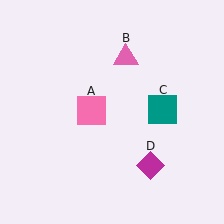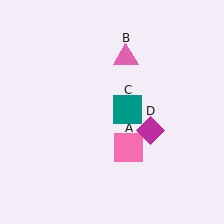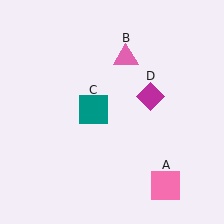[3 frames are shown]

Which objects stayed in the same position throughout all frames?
Pink triangle (object B) remained stationary.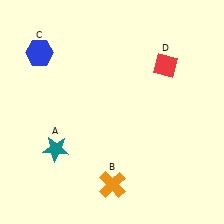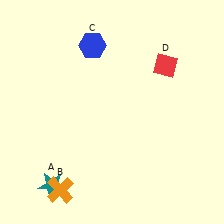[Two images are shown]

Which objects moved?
The objects that moved are: the teal star (A), the orange cross (B), the blue hexagon (C).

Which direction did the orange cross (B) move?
The orange cross (B) moved left.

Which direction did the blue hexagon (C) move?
The blue hexagon (C) moved right.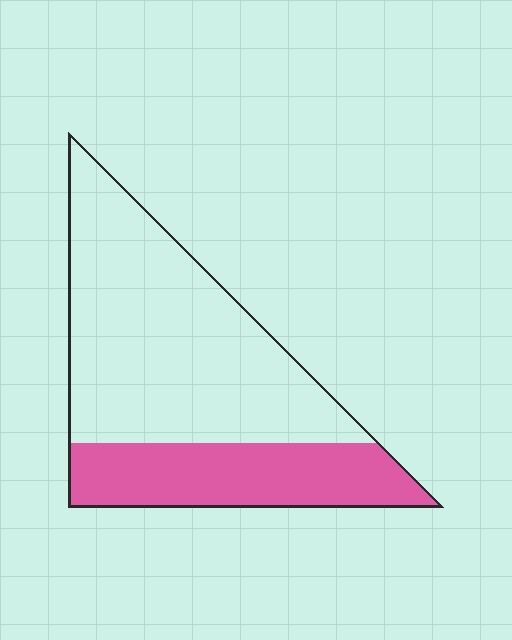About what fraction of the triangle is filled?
About one third (1/3).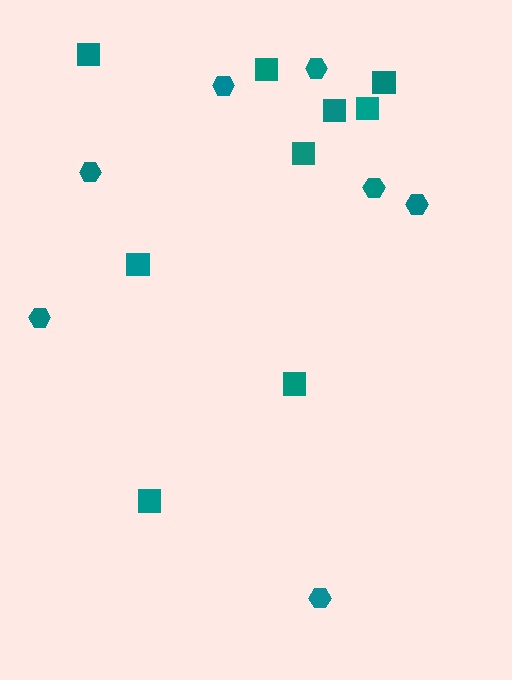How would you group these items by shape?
There are 2 groups: one group of hexagons (7) and one group of squares (9).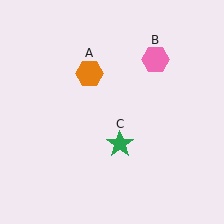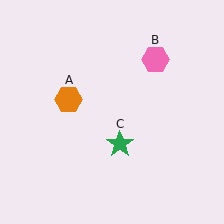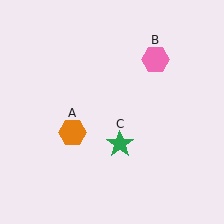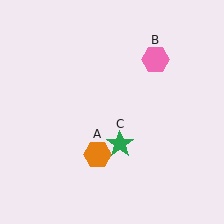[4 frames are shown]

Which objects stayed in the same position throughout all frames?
Pink hexagon (object B) and green star (object C) remained stationary.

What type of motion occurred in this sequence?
The orange hexagon (object A) rotated counterclockwise around the center of the scene.